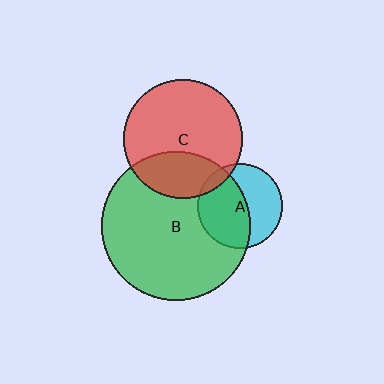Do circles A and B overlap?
Yes.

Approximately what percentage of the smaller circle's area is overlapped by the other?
Approximately 55%.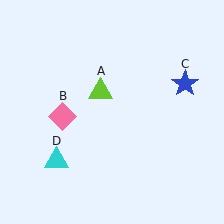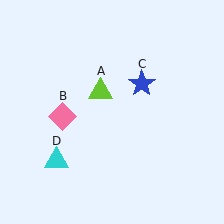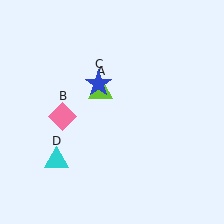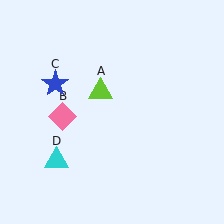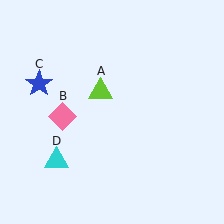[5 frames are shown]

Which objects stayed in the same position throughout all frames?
Lime triangle (object A) and pink diamond (object B) and cyan triangle (object D) remained stationary.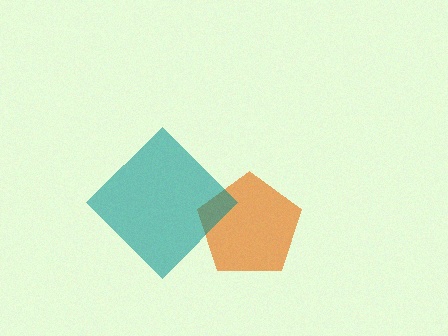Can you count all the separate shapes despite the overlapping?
Yes, there are 2 separate shapes.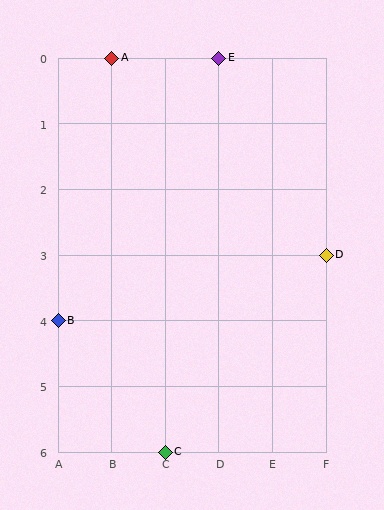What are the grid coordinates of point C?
Point C is at grid coordinates (C, 6).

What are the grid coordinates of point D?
Point D is at grid coordinates (F, 3).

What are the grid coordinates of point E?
Point E is at grid coordinates (D, 0).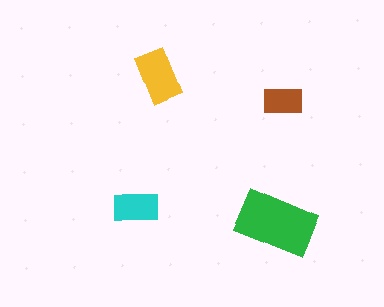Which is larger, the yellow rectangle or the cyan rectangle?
The yellow one.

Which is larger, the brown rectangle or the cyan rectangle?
The cyan one.